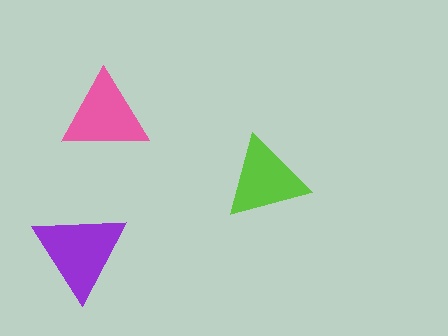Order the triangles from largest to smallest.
the purple one, the pink one, the lime one.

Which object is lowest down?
The purple triangle is bottommost.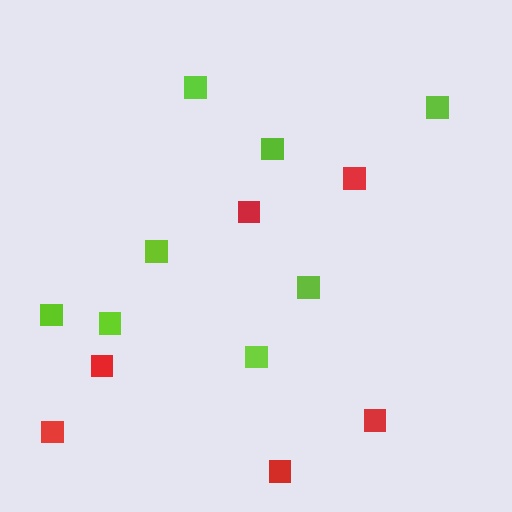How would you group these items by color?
There are 2 groups: one group of red squares (6) and one group of lime squares (8).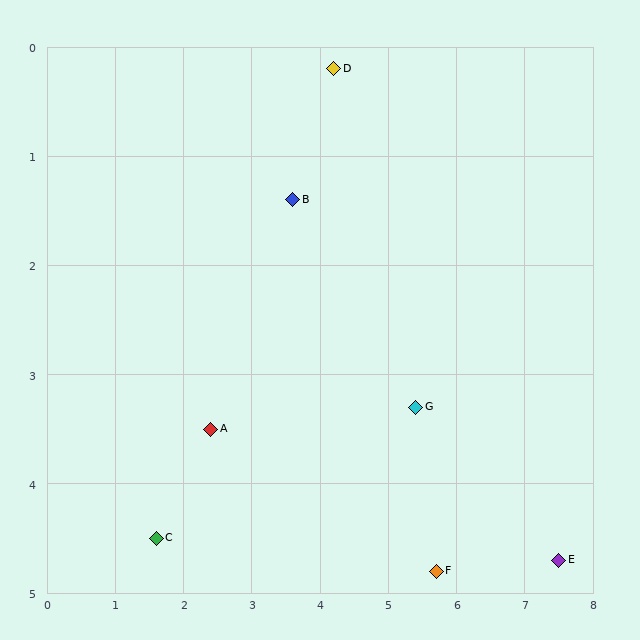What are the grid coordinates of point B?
Point B is at approximately (3.6, 1.4).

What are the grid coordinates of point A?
Point A is at approximately (2.4, 3.5).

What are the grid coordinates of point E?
Point E is at approximately (7.5, 4.7).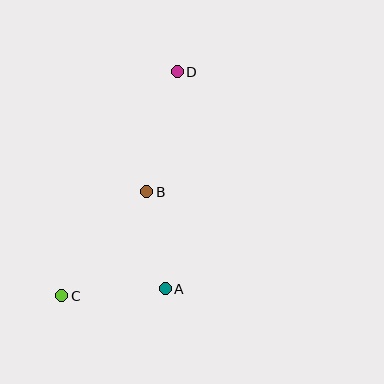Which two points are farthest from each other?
Points C and D are farthest from each other.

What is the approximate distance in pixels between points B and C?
The distance between B and C is approximately 134 pixels.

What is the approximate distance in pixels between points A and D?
The distance between A and D is approximately 217 pixels.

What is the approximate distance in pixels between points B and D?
The distance between B and D is approximately 124 pixels.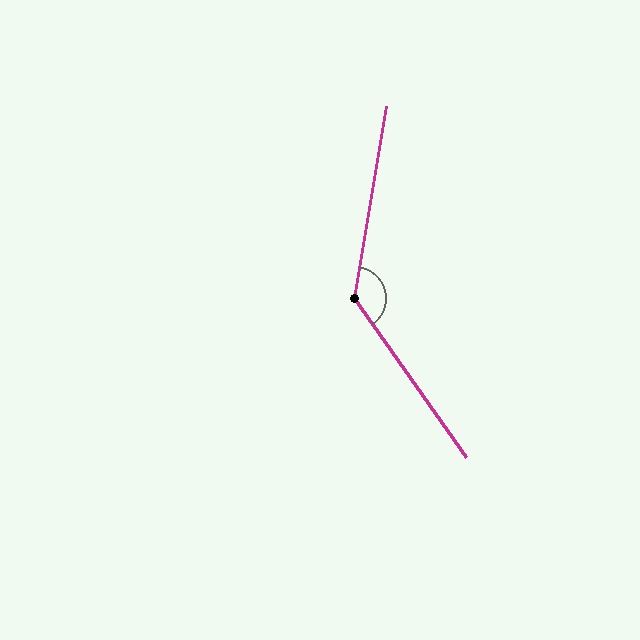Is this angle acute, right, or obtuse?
It is obtuse.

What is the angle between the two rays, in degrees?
Approximately 135 degrees.